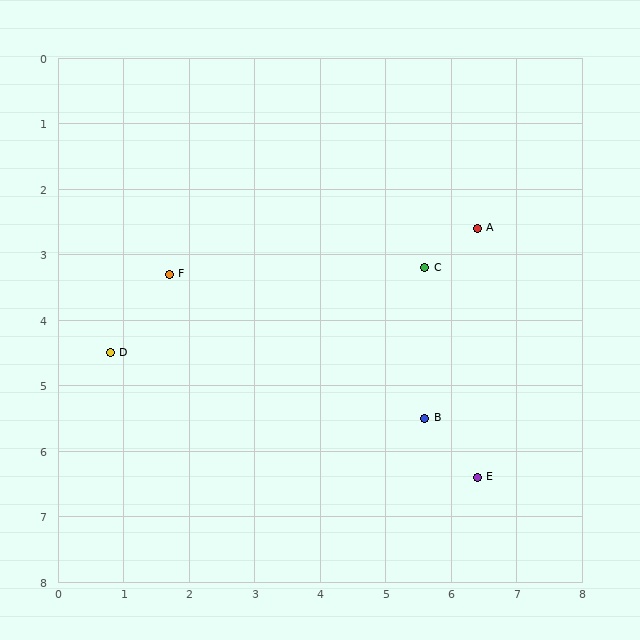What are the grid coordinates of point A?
Point A is at approximately (6.4, 2.6).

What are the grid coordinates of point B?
Point B is at approximately (5.6, 5.5).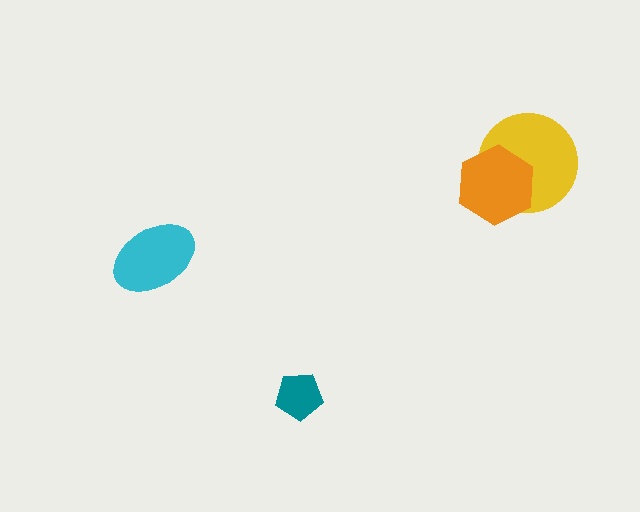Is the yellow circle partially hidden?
Yes, it is partially covered by another shape.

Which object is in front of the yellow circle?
The orange hexagon is in front of the yellow circle.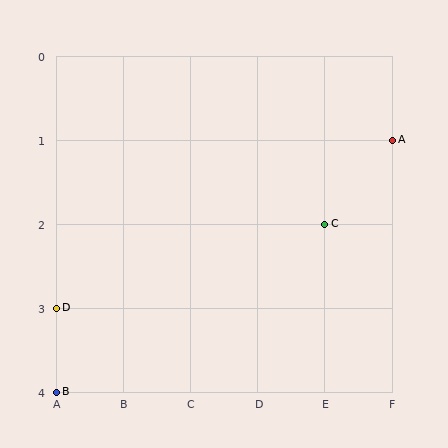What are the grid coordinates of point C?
Point C is at grid coordinates (E, 2).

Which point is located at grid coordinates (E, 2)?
Point C is at (E, 2).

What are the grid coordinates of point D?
Point D is at grid coordinates (A, 3).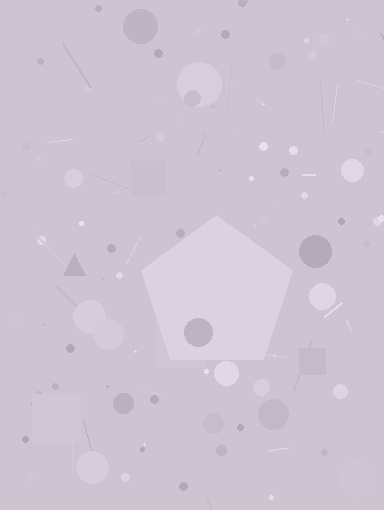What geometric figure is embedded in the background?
A pentagon is embedded in the background.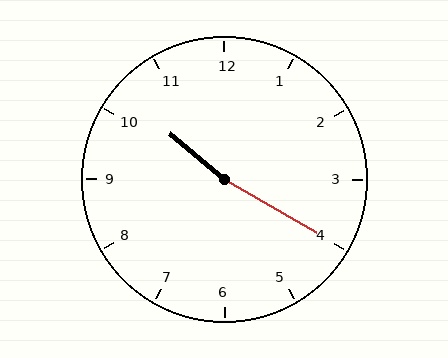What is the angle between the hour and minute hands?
Approximately 170 degrees.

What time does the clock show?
10:20.